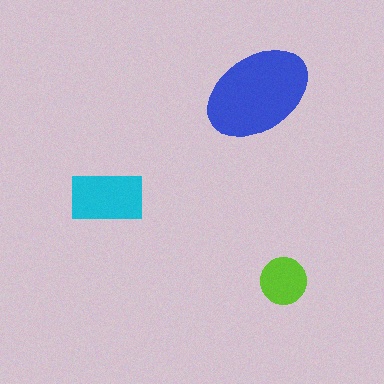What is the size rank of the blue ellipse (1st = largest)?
1st.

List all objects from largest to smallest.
The blue ellipse, the cyan rectangle, the lime circle.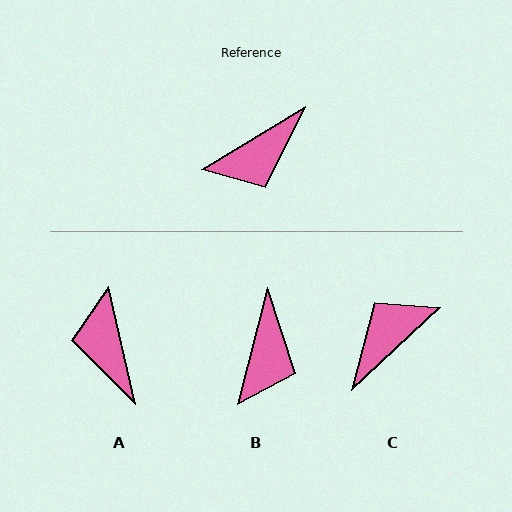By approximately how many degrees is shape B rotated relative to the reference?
Approximately 45 degrees counter-clockwise.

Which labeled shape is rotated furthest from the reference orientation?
C, about 168 degrees away.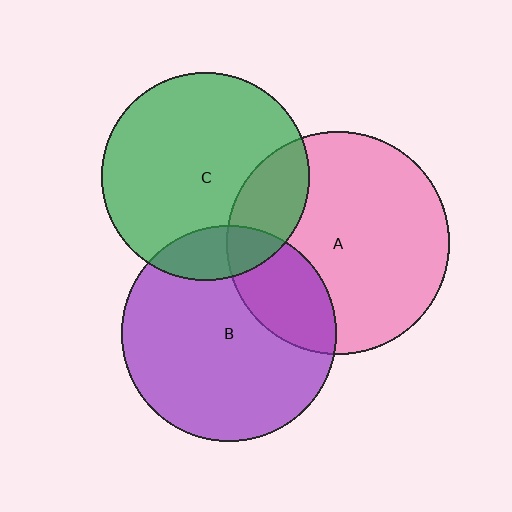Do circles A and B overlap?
Yes.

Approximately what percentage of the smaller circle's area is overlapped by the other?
Approximately 25%.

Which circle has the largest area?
Circle A (pink).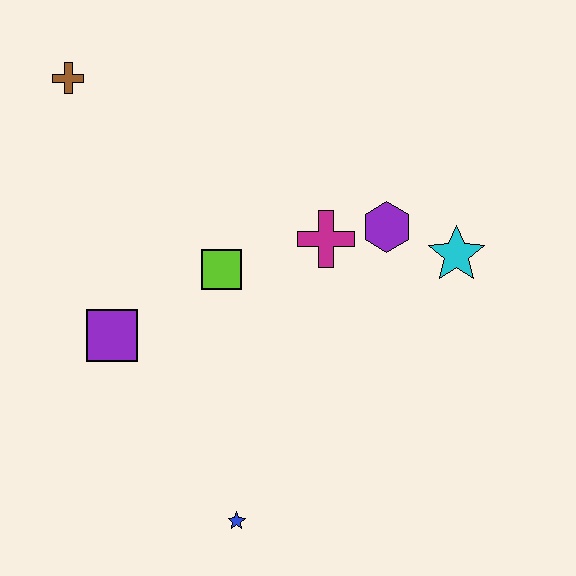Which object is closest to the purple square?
The lime square is closest to the purple square.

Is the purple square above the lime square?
No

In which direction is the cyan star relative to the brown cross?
The cyan star is to the right of the brown cross.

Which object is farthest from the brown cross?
The blue star is farthest from the brown cross.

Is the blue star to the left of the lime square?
No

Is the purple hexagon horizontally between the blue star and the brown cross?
No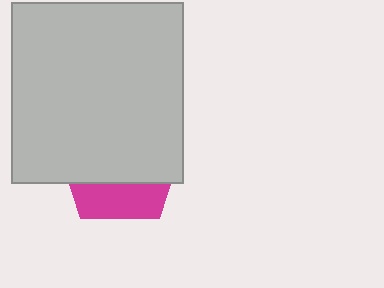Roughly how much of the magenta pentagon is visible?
A small part of it is visible (roughly 30%).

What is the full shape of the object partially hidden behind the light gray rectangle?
The partially hidden object is a magenta pentagon.